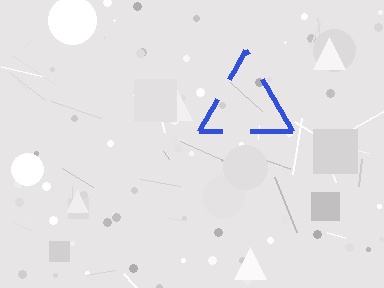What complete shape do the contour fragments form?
The contour fragments form a triangle.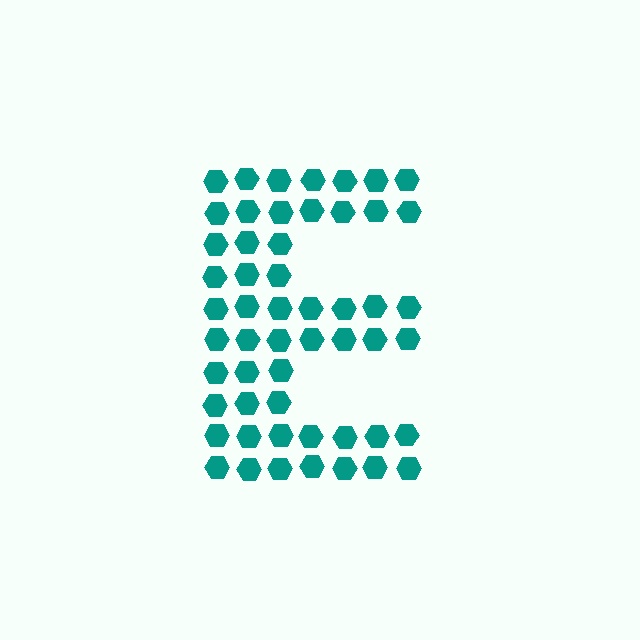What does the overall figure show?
The overall figure shows the letter E.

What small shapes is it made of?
It is made of small hexagons.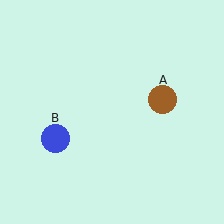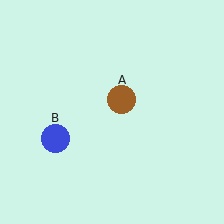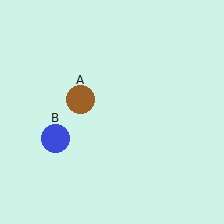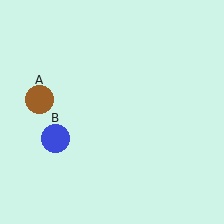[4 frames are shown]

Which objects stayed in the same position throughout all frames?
Blue circle (object B) remained stationary.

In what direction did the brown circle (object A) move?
The brown circle (object A) moved left.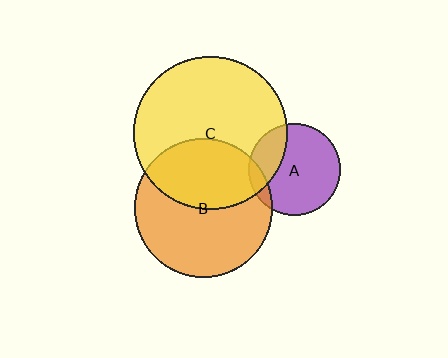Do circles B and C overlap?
Yes.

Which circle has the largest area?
Circle C (yellow).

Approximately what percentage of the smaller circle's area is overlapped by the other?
Approximately 40%.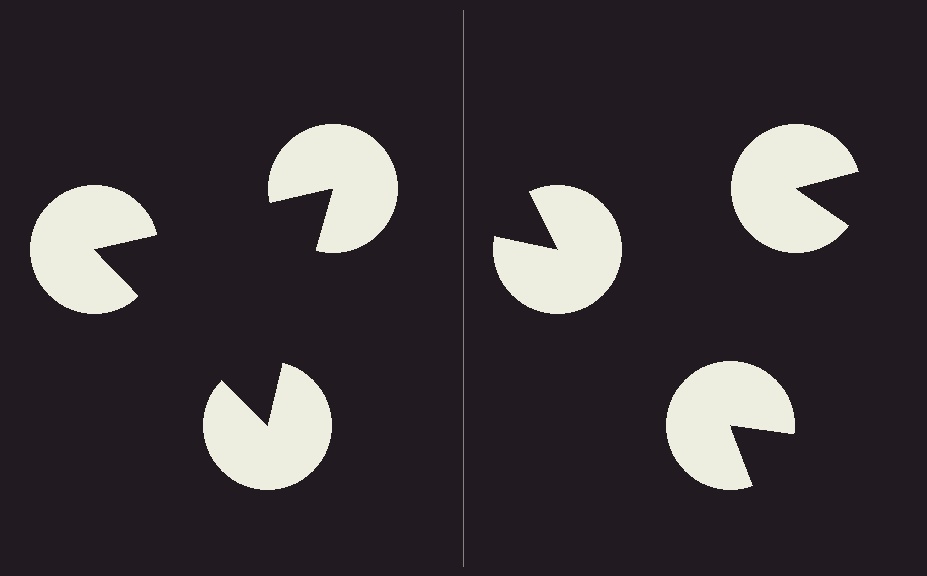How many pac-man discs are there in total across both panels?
6 — 3 on each side.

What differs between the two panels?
The pac-man discs are positioned identically on both sides; only the wedge orientations differ. On the left they align to a triangle; on the right they are misaligned.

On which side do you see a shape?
An illusory triangle appears on the left side. On the right side the wedge cuts are rotated, so no coherent shape forms.